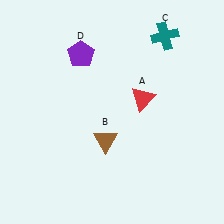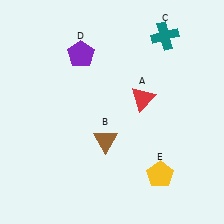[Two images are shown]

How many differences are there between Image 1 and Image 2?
There is 1 difference between the two images.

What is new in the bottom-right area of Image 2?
A yellow pentagon (E) was added in the bottom-right area of Image 2.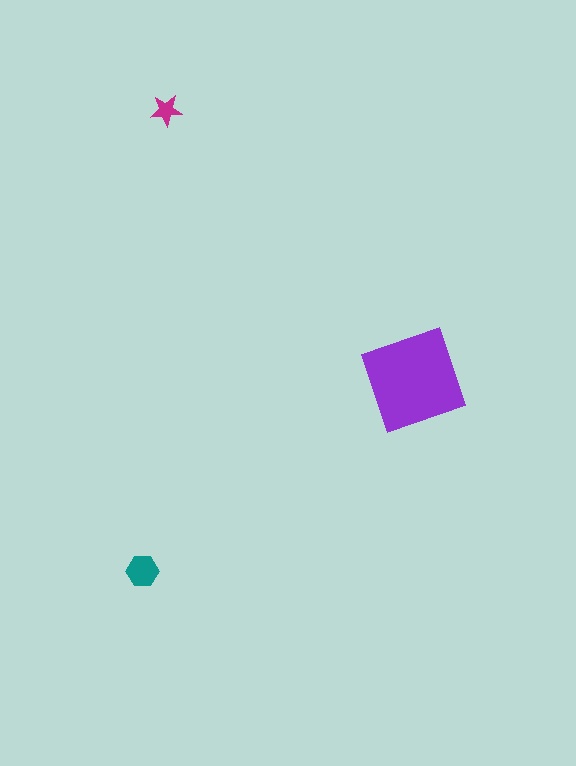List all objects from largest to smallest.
The purple diamond, the teal hexagon, the magenta star.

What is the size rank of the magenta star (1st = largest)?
3rd.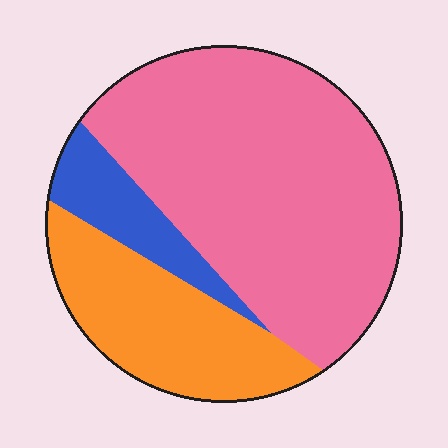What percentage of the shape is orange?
Orange covers around 25% of the shape.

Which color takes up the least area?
Blue, at roughly 10%.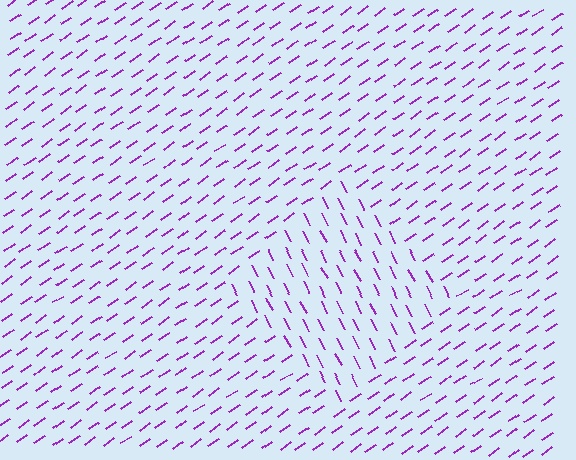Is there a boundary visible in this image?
Yes, there is a texture boundary formed by a change in line orientation.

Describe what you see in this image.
The image is filled with small purple line segments. A diamond region in the image has lines oriented differently from the surrounding lines, creating a visible texture boundary.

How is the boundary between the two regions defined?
The boundary is defined purely by a change in line orientation (approximately 83 degrees difference). All lines are the same color and thickness.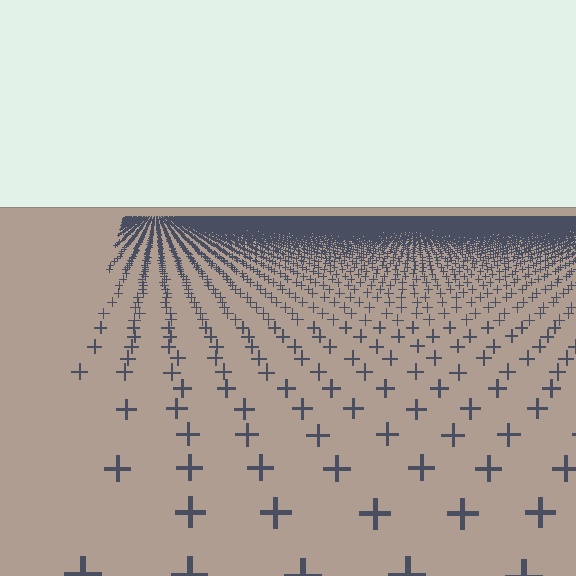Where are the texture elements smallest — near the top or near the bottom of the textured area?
Near the top.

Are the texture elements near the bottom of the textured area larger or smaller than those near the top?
Larger. Near the bottom, elements are closer to the viewer and appear at a bigger on-screen size.